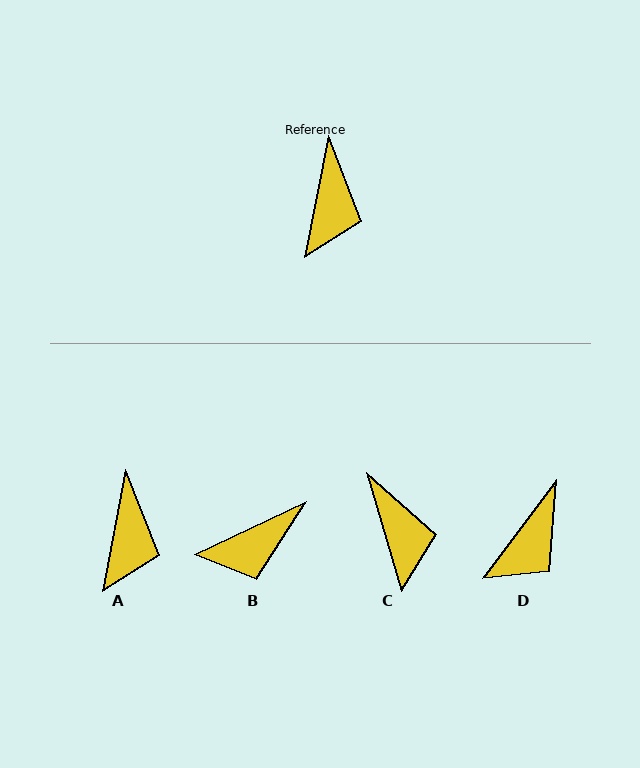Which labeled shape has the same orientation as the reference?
A.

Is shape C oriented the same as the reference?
No, it is off by about 27 degrees.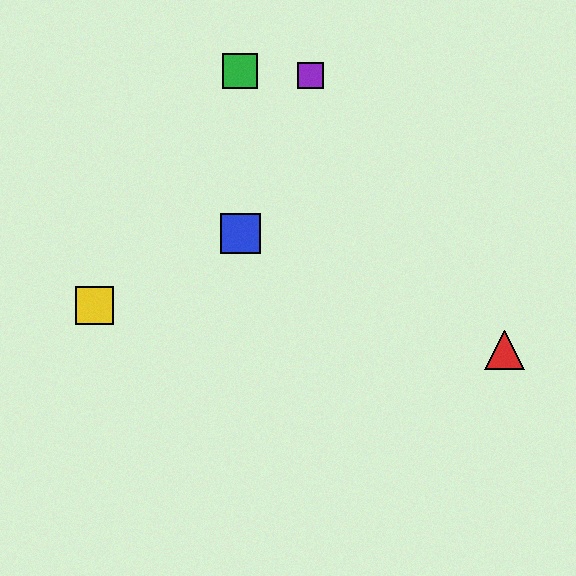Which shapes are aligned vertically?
The blue square, the green square are aligned vertically.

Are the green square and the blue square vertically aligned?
Yes, both are at x≈240.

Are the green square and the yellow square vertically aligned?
No, the green square is at x≈240 and the yellow square is at x≈94.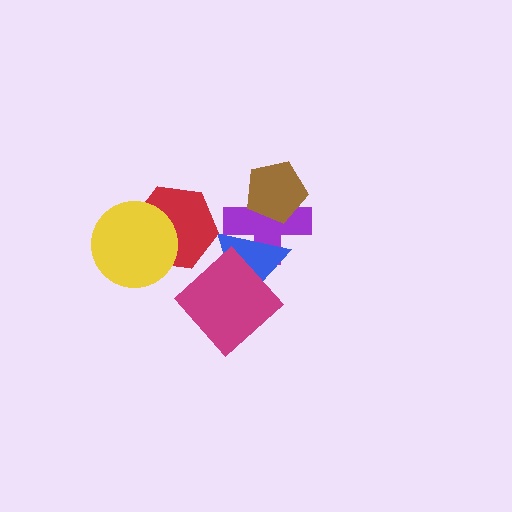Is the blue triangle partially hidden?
Yes, it is partially covered by another shape.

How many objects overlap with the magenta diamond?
1 object overlaps with the magenta diamond.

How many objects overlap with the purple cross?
2 objects overlap with the purple cross.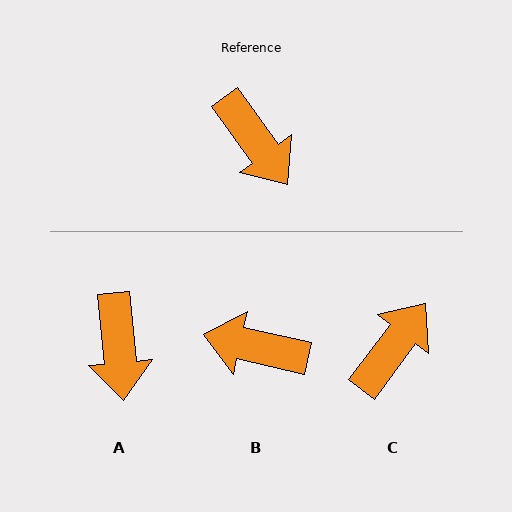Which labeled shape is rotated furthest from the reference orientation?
B, about 139 degrees away.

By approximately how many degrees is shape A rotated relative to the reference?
Approximately 30 degrees clockwise.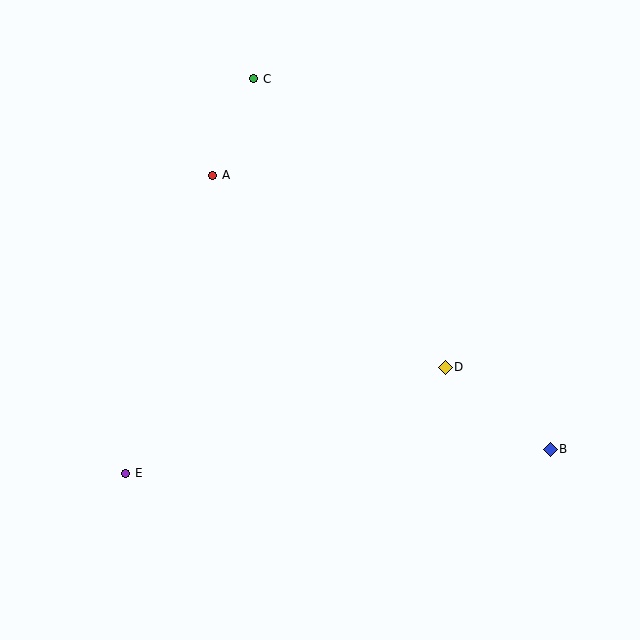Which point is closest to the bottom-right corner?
Point B is closest to the bottom-right corner.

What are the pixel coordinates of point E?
Point E is at (126, 473).